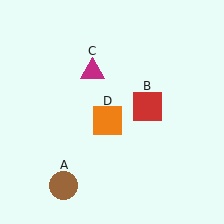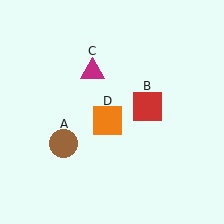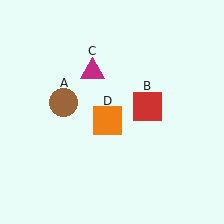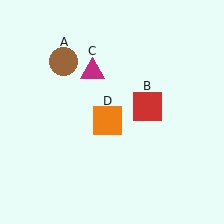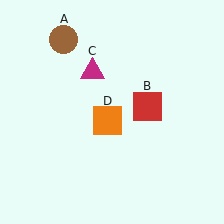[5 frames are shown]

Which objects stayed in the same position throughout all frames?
Red square (object B) and magenta triangle (object C) and orange square (object D) remained stationary.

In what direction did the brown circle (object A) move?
The brown circle (object A) moved up.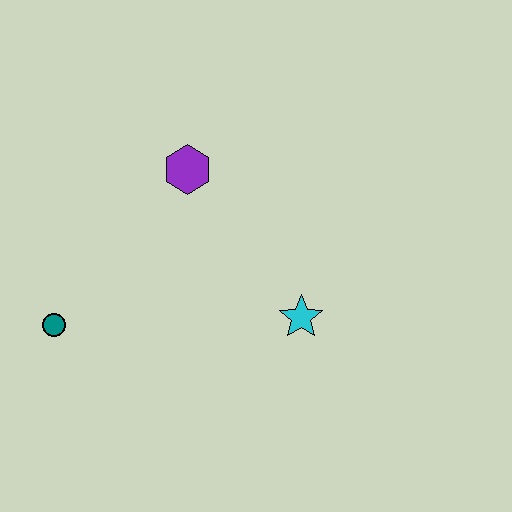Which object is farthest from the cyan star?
The teal circle is farthest from the cyan star.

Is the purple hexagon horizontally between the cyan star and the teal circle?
Yes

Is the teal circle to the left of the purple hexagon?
Yes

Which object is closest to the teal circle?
The purple hexagon is closest to the teal circle.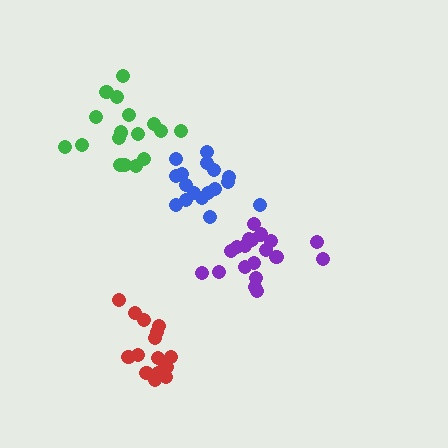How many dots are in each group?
Group 1: 18 dots, Group 2: 17 dots, Group 3: 19 dots, Group 4: 16 dots (70 total).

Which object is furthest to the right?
The purple cluster is rightmost.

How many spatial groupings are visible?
There are 4 spatial groupings.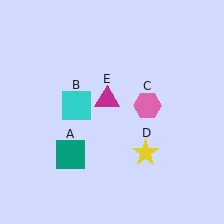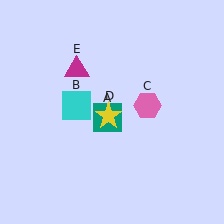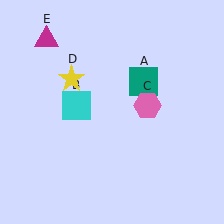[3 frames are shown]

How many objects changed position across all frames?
3 objects changed position: teal square (object A), yellow star (object D), magenta triangle (object E).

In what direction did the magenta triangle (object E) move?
The magenta triangle (object E) moved up and to the left.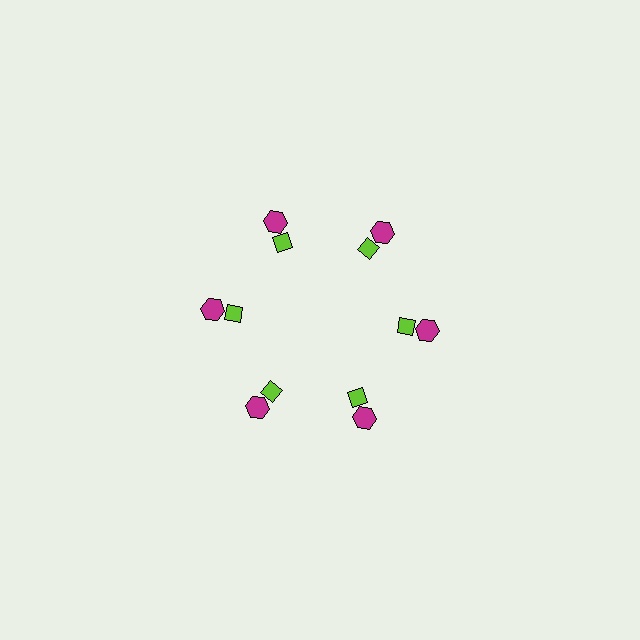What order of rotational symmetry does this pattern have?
This pattern has 6-fold rotational symmetry.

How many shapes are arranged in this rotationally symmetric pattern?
There are 12 shapes, arranged in 6 groups of 2.